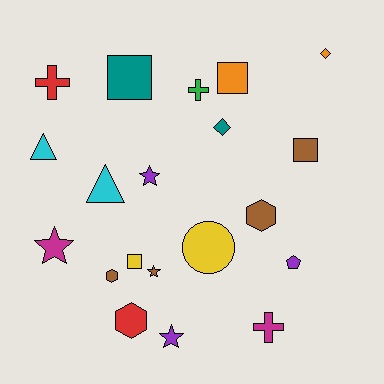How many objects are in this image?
There are 20 objects.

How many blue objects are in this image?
There are no blue objects.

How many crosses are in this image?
There are 3 crosses.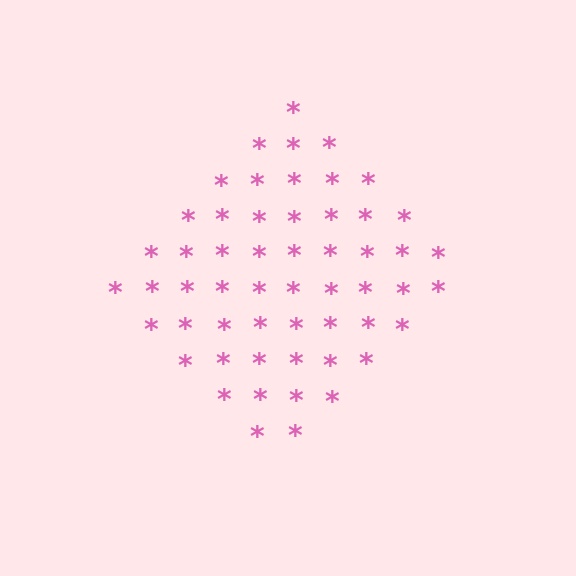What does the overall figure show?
The overall figure shows a diamond.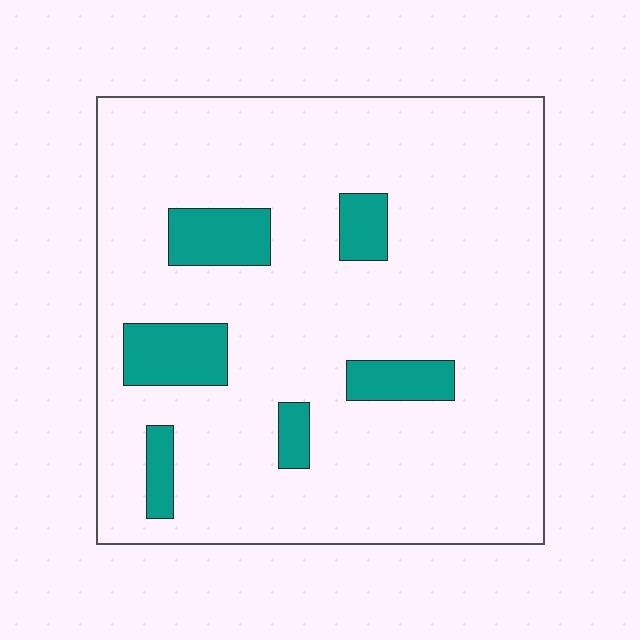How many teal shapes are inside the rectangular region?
6.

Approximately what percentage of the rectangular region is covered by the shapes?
Approximately 10%.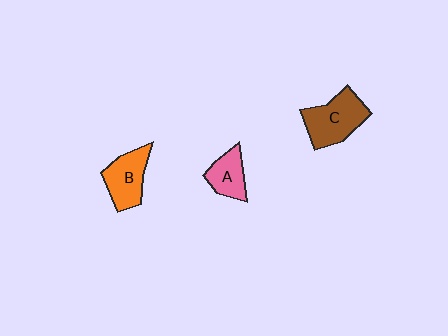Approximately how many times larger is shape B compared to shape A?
Approximately 1.4 times.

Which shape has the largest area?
Shape C (brown).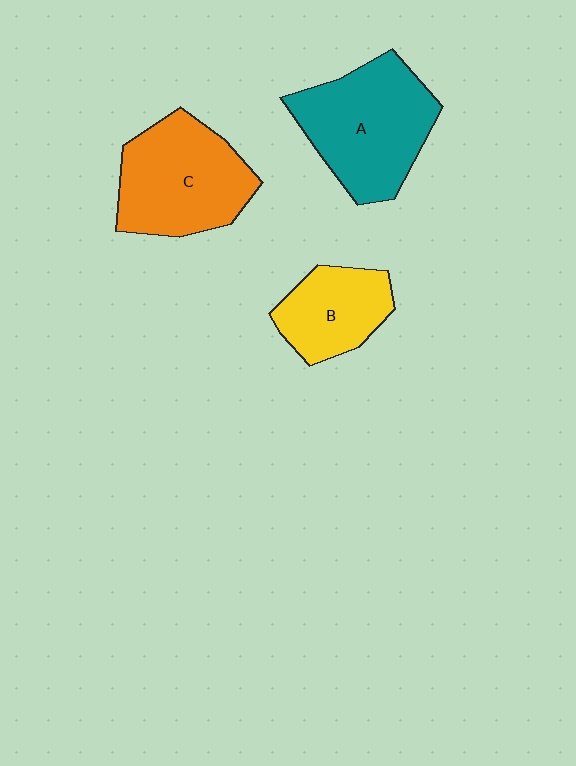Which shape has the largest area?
Shape A (teal).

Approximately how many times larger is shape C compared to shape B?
Approximately 1.6 times.